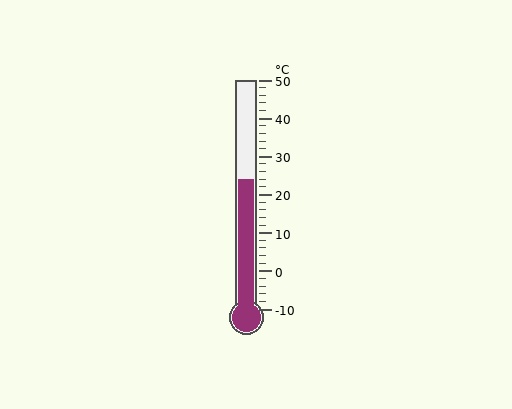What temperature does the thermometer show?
The thermometer shows approximately 24°C.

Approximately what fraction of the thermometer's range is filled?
The thermometer is filled to approximately 55% of its range.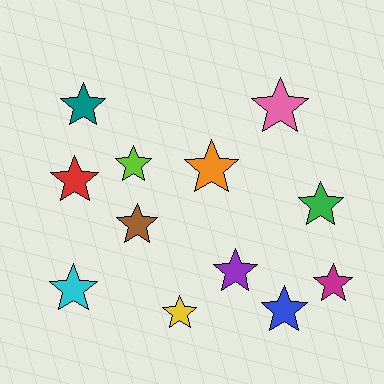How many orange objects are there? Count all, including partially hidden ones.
There is 1 orange object.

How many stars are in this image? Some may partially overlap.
There are 12 stars.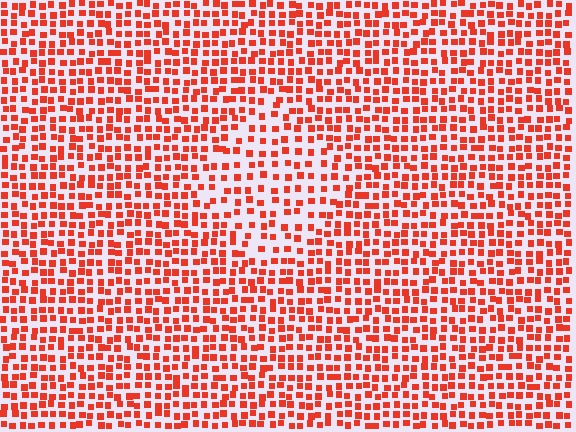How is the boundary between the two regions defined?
The boundary is defined by a change in element density (approximately 1.6x ratio). All elements are the same color, size, and shape.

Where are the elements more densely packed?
The elements are more densely packed outside the diamond boundary.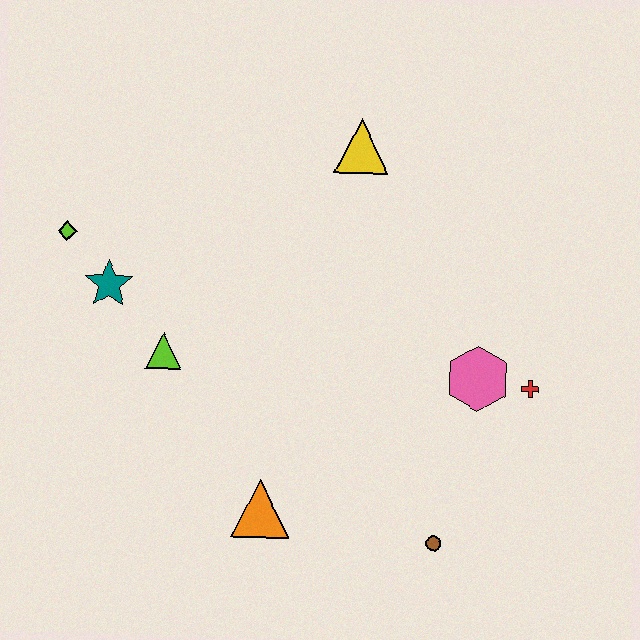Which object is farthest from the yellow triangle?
The brown circle is farthest from the yellow triangle.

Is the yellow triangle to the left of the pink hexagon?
Yes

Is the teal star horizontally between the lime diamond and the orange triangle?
Yes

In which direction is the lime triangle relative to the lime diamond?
The lime triangle is below the lime diamond.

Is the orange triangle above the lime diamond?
No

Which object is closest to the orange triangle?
The brown circle is closest to the orange triangle.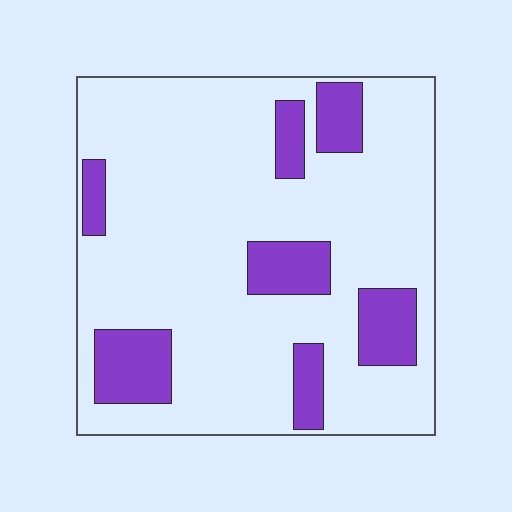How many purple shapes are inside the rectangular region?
7.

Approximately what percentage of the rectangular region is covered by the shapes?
Approximately 20%.